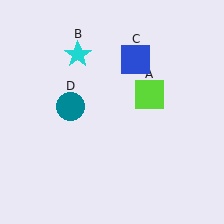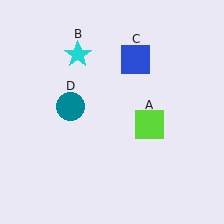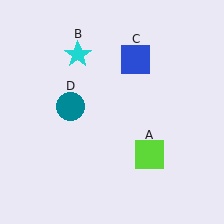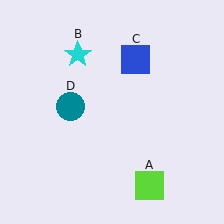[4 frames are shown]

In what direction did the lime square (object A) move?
The lime square (object A) moved down.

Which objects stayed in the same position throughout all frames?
Cyan star (object B) and blue square (object C) and teal circle (object D) remained stationary.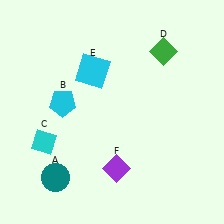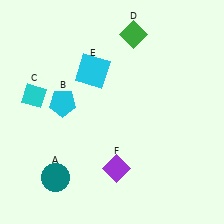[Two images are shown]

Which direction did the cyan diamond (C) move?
The cyan diamond (C) moved up.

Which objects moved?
The objects that moved are: the cyan diamond (C), the green diamond (D).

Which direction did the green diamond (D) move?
The green diamond (D) moved left.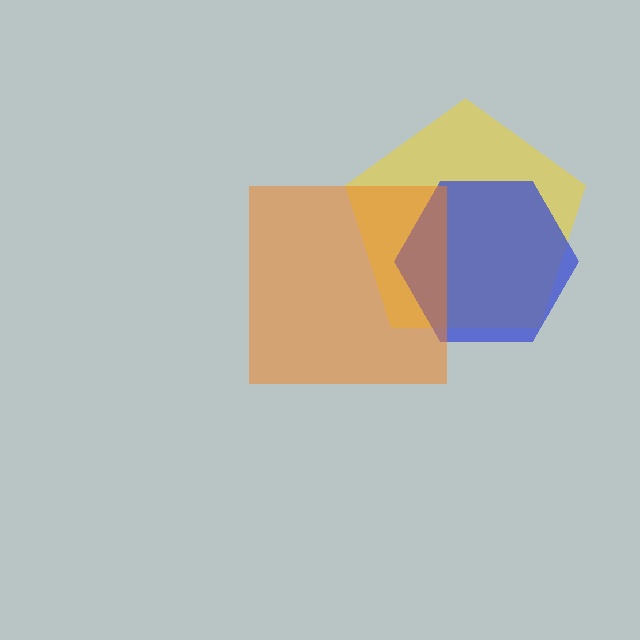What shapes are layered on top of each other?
The layered shapes are: a yellow pentagon, a blue hexagon, an orange square.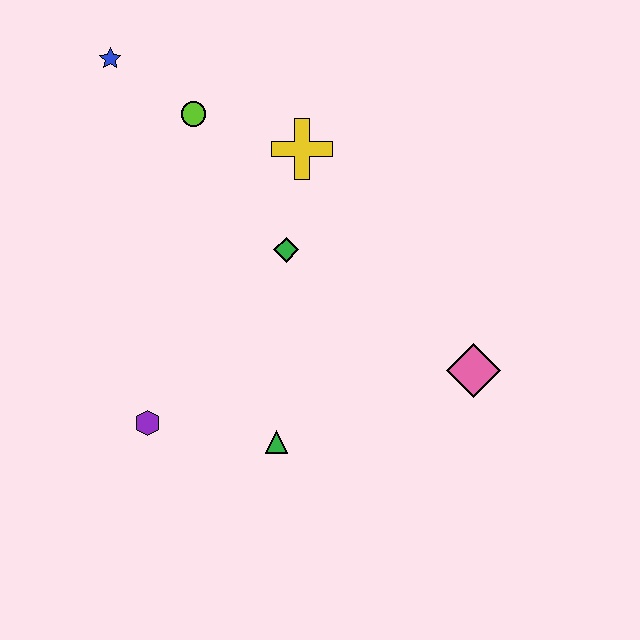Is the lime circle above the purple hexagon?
Yes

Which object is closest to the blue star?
The lime circle is closest to the blue star.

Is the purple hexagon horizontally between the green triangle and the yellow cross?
No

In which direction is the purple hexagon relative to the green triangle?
The purple hexagon is to the left of the green triangle.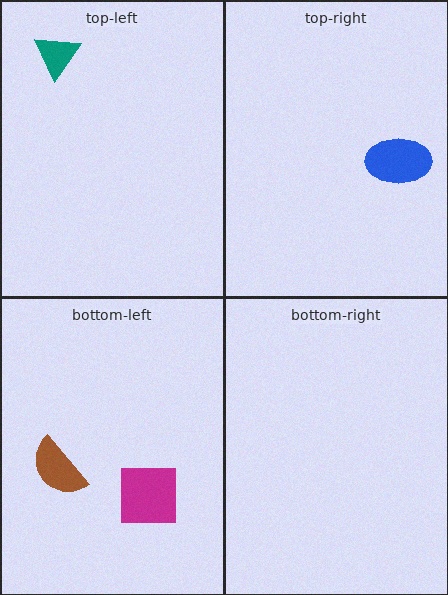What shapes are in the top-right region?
The blue ellipse.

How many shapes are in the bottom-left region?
2.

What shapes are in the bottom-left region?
The brown semicircle, the magenta square.